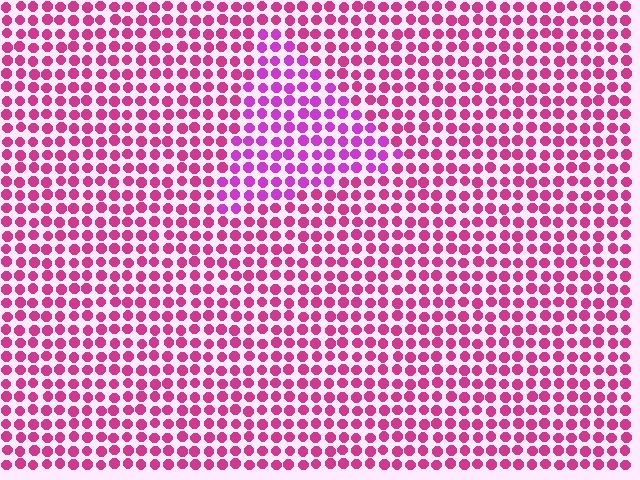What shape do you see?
I see a triangle.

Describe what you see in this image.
The image is filled with small magenta elements in a uniform arrangement. A triangle-shaped region is visible where the elements are tinted to a slightly different hue, forming a subtle color boundary.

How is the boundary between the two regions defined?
The boundary is defined purely by a slight shift in hue (about 28 degrees). Spacing, size, and orientation are identical on both sides.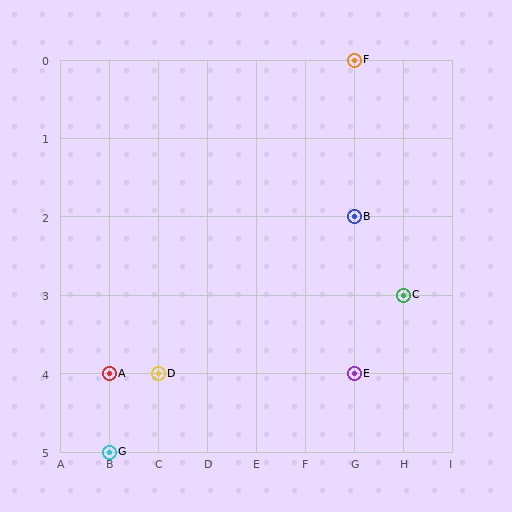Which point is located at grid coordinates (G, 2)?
Point B is at (G, 2).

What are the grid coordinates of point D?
Point D is at grid coordinates (C, 4).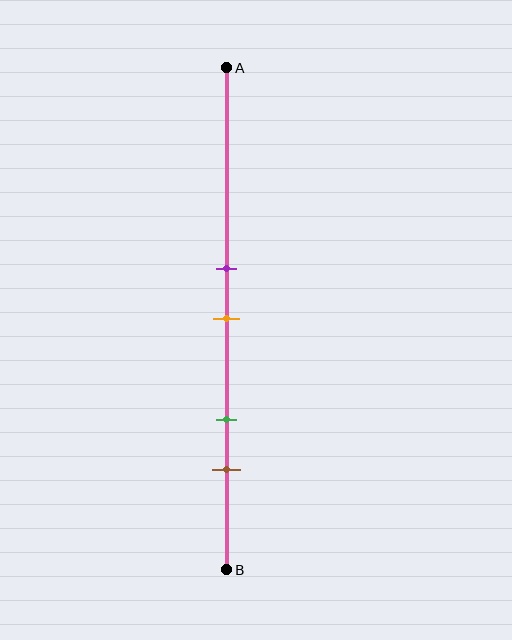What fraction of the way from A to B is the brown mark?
The brown mark is approximately 80% (0.8) of the way from A to B.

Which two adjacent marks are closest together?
The purple and orange marks are the closest adjacent pair.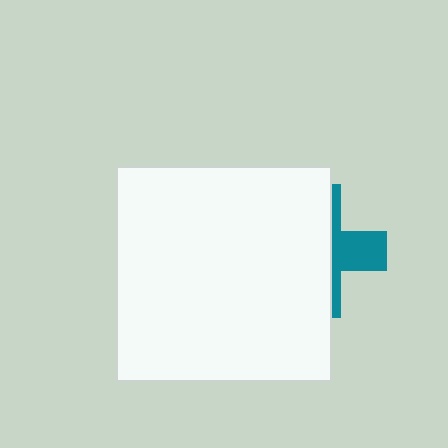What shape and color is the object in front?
The object in front is a white square.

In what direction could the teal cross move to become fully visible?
The teal cross could move right. That would shift it out from behind the white square entirely.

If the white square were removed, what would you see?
You would see the complete teal cross.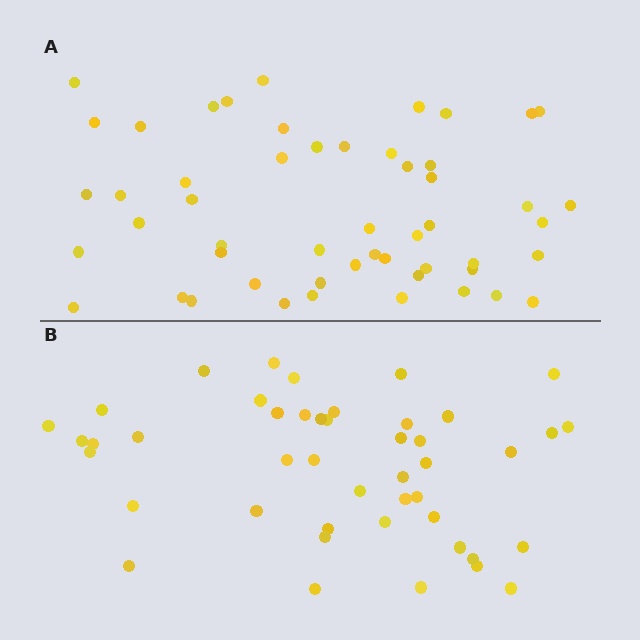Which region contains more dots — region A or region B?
Region A (the top region) has more dots.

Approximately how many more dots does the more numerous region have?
Region A has roughly 8 or so more dots than region B.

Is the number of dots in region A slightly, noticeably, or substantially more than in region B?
Region A has only slightly more — the two regions are fairly close. The ratio is roughly 1.2 to 1.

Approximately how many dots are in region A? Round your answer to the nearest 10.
About 50 dots. (The exact count is 52, which rounds to 50.)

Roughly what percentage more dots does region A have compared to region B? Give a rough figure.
About 15% more.